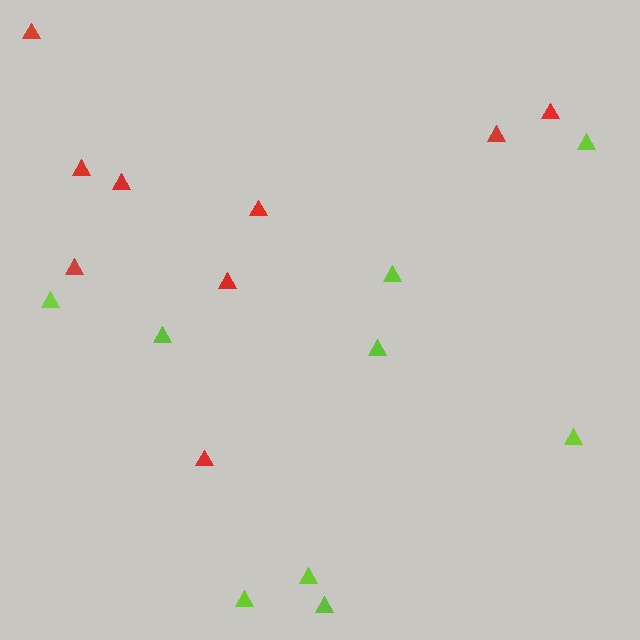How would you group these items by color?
There are 2 groups: one group of lime triangles (9) and one group of red triangles (9).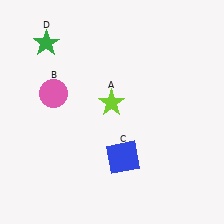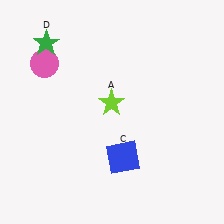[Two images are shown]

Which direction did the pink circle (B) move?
The pink circle (B) moved up.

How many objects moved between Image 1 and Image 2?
1 object moved between the two images.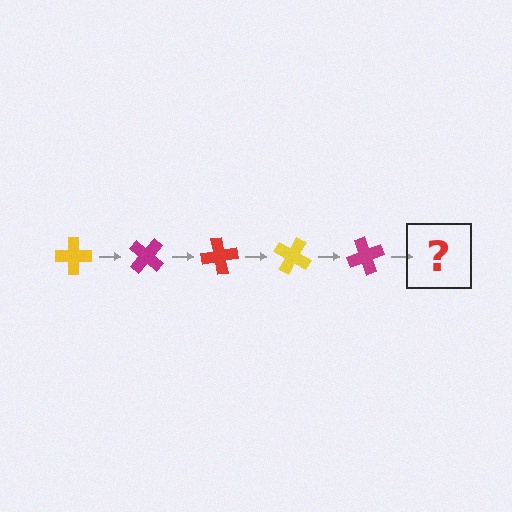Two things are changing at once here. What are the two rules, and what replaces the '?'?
The two rules are that it rotates 40 degrees each step and the color cycles through yellow, magenta, and red. The '?' should be a red cross, rotated 200 degrees from the start.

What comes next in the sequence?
The next element should be a red cross, rotated 200 degrees from the start.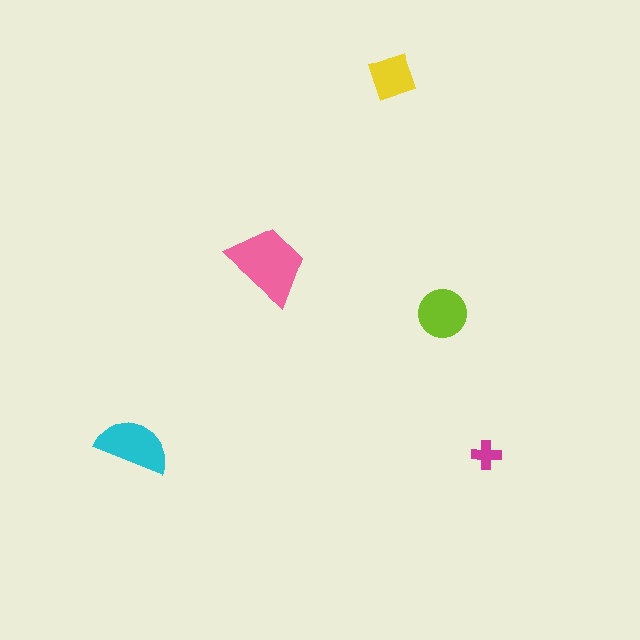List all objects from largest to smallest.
The pink trapezoid, the cyan semicircle, the lime circle, the yellow diamond, the magenta cross.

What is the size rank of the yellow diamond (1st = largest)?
4th.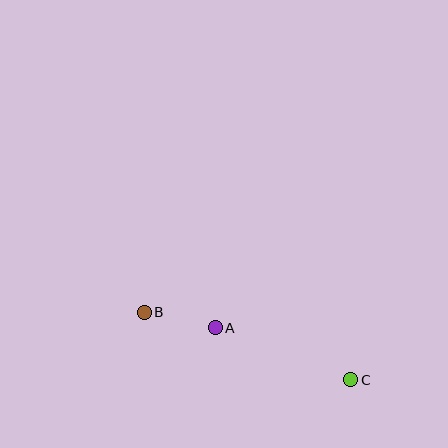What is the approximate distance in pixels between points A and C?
The distance between A and C is approximately 145 pixels.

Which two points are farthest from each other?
Points B and C are farthest from each other.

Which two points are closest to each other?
Points A and B are closest to each other.